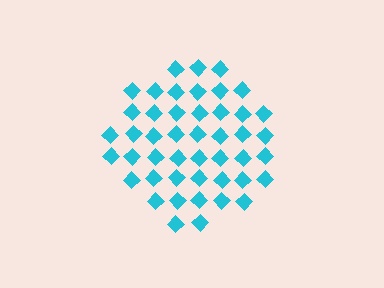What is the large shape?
The large shape is a circle.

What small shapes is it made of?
It is made of small diamonds.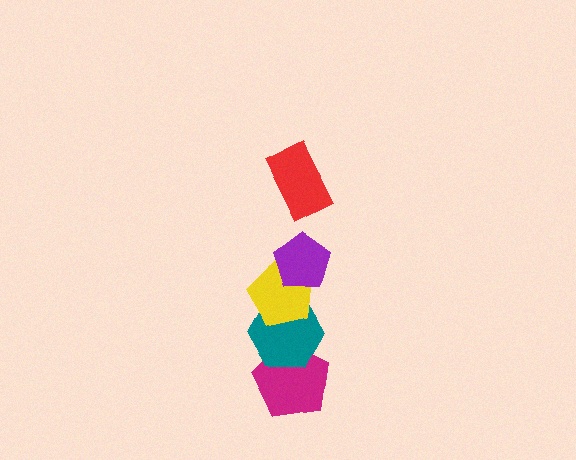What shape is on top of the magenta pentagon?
The teal hexagon is on top of the magenta pentagon.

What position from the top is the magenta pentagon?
The magenta pentagon is 5th from the top.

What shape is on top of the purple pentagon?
The red rectangle is on top of the purple pentagon.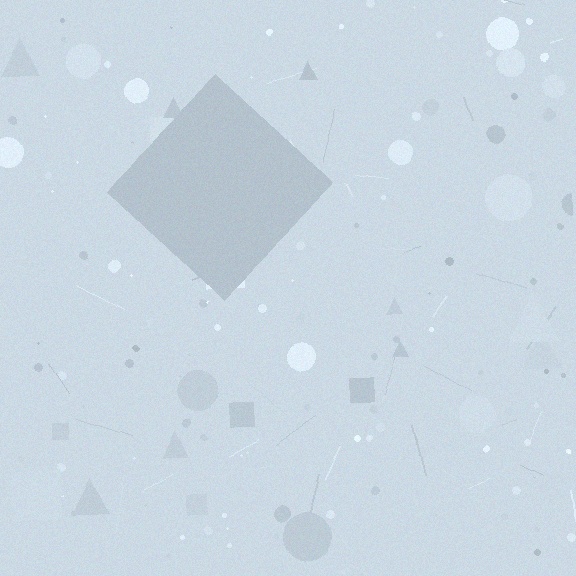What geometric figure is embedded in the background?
A diamond is embedded in the background.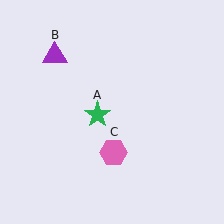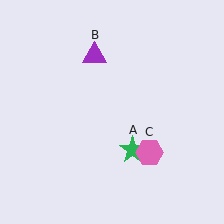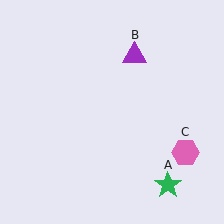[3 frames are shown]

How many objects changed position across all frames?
3 objects changed position: green star (object A), purple triangle (object B), pink hexagon (object C).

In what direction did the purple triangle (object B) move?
The purple triangle (object B) moved right.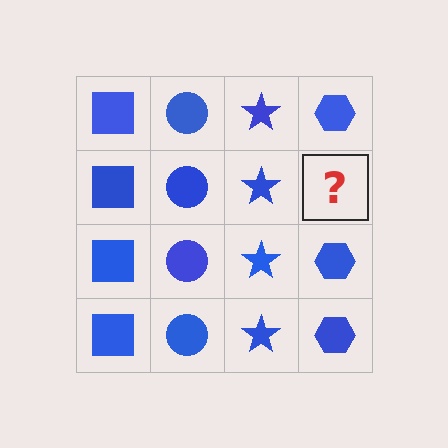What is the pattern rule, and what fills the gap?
The rule is that each column has a consistent shape. The gap should be filled with a blue hexagon.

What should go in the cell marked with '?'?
The missing cell should contain a blue hexagon.